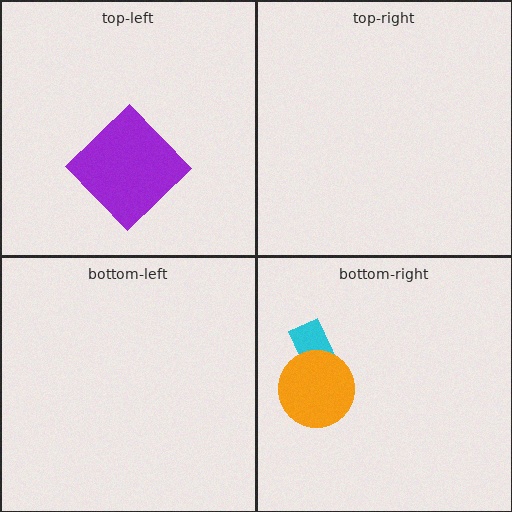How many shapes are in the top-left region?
1.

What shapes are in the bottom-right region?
The cyan rectangle, the orange circle.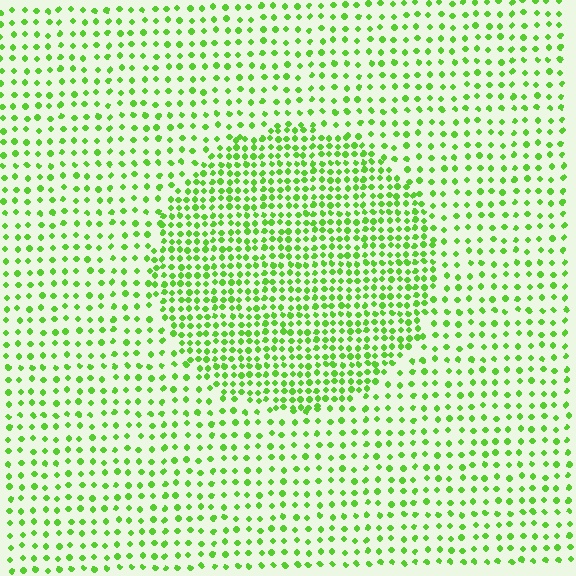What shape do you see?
I see a circle.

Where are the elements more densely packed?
The elements are more densely packed inside the circle boundary.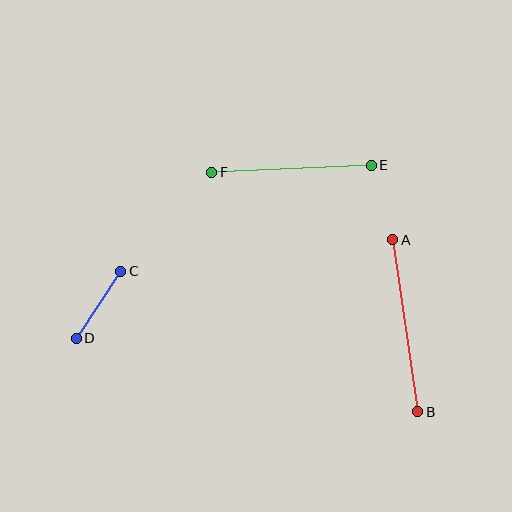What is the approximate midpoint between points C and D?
The midpoint is at approximately (99, 305) pixels.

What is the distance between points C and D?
The distance is approximately 80 pixels.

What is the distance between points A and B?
The distance is approximately 174 pixels.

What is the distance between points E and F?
The distance is approximately 160 pixels.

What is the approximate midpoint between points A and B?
The midpoint is at approximately (405, 326) pixels.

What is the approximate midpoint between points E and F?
The midpoint is at approximately (292, 169) pixels.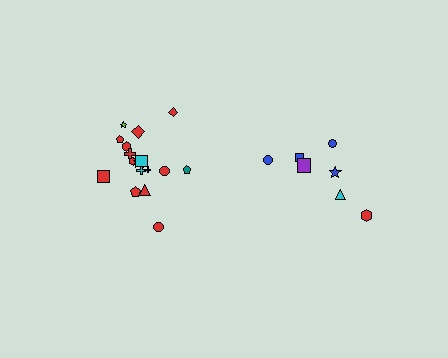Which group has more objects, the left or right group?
The left group.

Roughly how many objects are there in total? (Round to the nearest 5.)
Roughly 25 objects in total.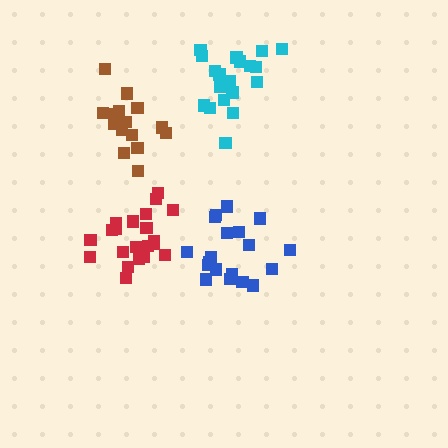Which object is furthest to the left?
The brown cluster is leftmost.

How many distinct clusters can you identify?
There are 4 distinct clusters.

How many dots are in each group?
Group 1: 16 dots, Group 2: 21 dots, Group 3: 19 dots, Group 4: 19 dots (75 total).